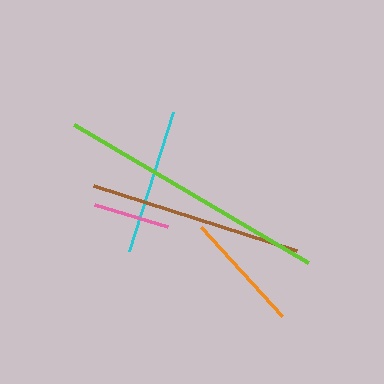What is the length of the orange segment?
The orange segment is approximately 120 pixels long.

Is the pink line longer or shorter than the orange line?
The orange line is longer than the pink line.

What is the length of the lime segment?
The lime segment is approximately 272 pixels long.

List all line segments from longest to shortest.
From longest to shortest: lime, brown, cyan, orange, pink.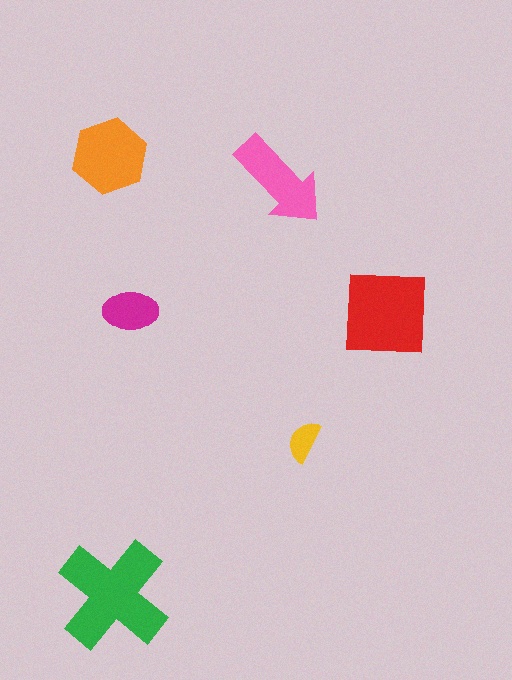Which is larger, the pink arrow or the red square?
The red square.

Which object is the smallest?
The yellow semicircle.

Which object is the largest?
The green cross.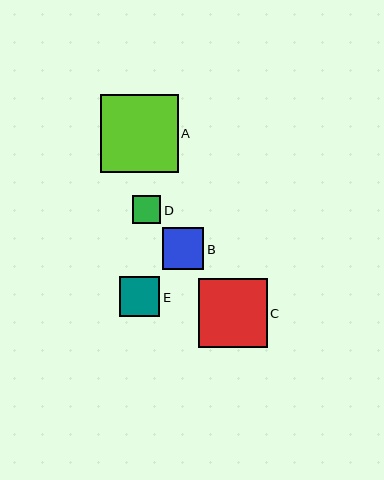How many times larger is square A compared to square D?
Square A is approximately 2.8 times the size of square D.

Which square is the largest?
Square A is the largest with a size of approximately 78 pixels.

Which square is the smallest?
Square D is the smallest with a size of approximately 28 pixels.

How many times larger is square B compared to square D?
Square B is approximately 1.5 times the size of square D.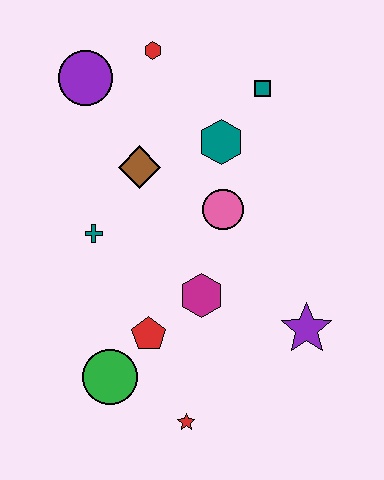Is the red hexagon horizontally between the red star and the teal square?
No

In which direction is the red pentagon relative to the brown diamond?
The red pentagon is below the brown diamond.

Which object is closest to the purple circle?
The red hexagon is closest to the purple circle.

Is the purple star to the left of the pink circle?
No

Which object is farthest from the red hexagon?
The red star is farthest from the red hexagon.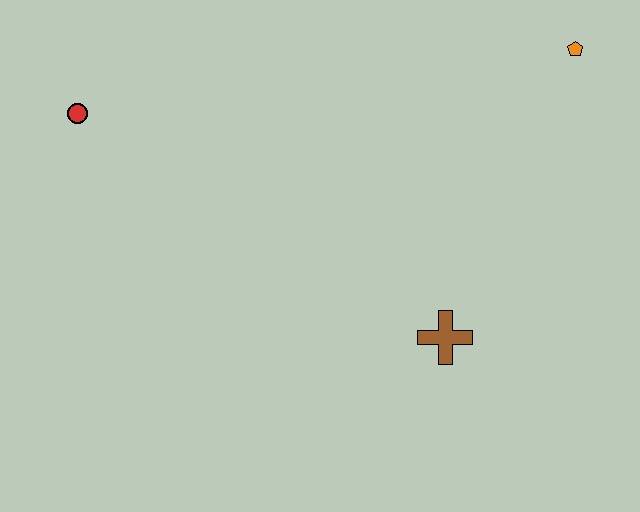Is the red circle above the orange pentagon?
No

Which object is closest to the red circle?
The brown cross is closest to the red circle.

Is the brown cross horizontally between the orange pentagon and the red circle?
Yes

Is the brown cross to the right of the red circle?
Yes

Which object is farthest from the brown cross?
The red circle is farthest from the brown cross.